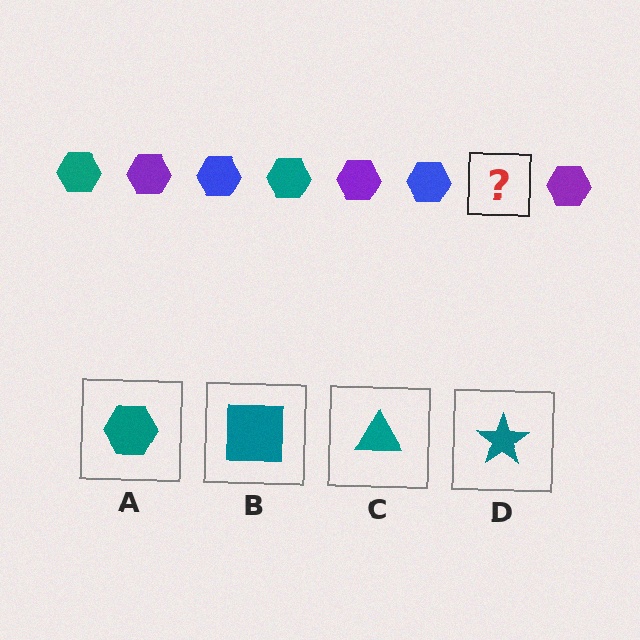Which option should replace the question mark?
Option A.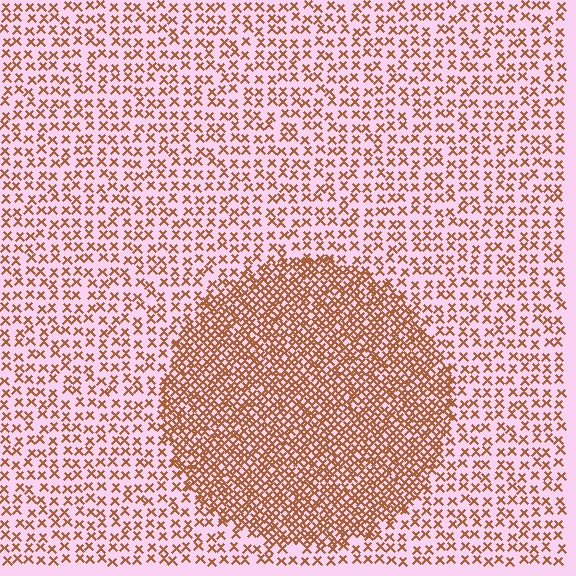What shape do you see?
I see a circle.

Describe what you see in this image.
The image contains small brown elements arranged at two different densities. A circle-shaped region is visible where the elements are more densely packed than the surrounding area.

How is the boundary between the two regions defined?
The boundary is defined by a change in element density (approximately 2.4x ratio). All elements are the same color, size, and shape.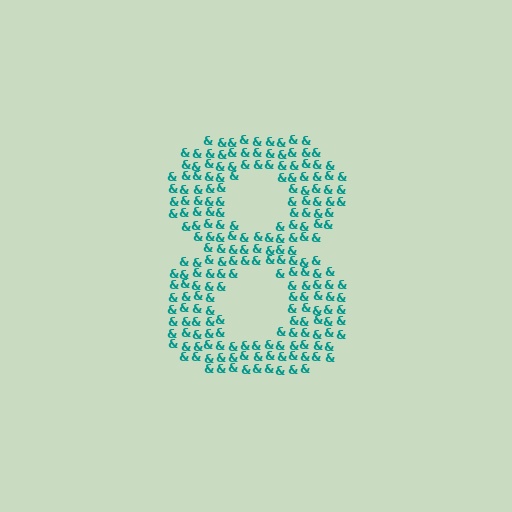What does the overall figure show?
The overall figure shows the digit 8.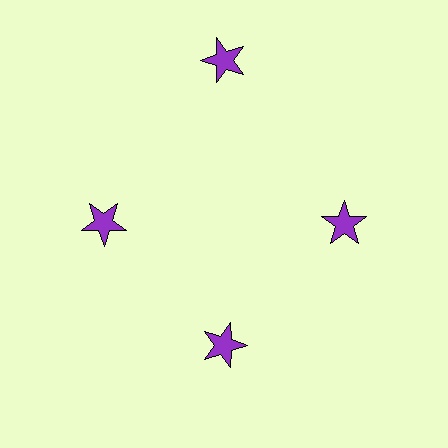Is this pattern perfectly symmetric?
No. The 4 purple stars are arranged in a ring, but one element near the 12 o'clock position is pushed outward from the center, breaking the 4-fold rotational symmetry.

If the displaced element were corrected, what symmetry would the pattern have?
It would have 4-fold rotational symmetry — the pattern would map onto itself every 90 degrees.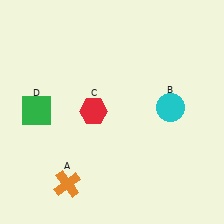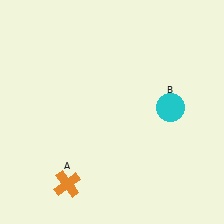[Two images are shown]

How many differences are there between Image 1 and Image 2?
There are 2 differences between the two images.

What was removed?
The red hexagon (C), the green square (D) were removed in Image 2.